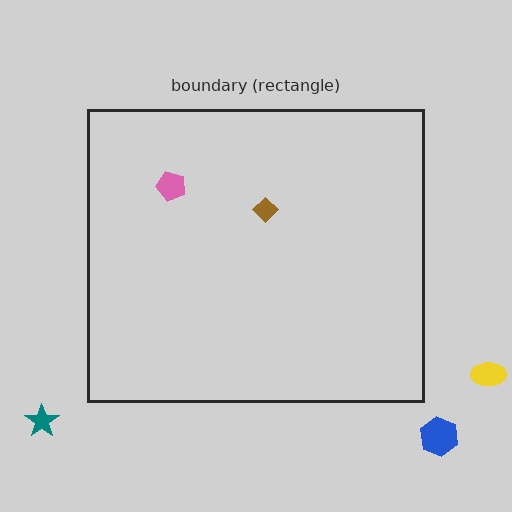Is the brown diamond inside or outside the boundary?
Inside.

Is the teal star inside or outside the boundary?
Outside.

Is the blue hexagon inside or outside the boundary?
Outside.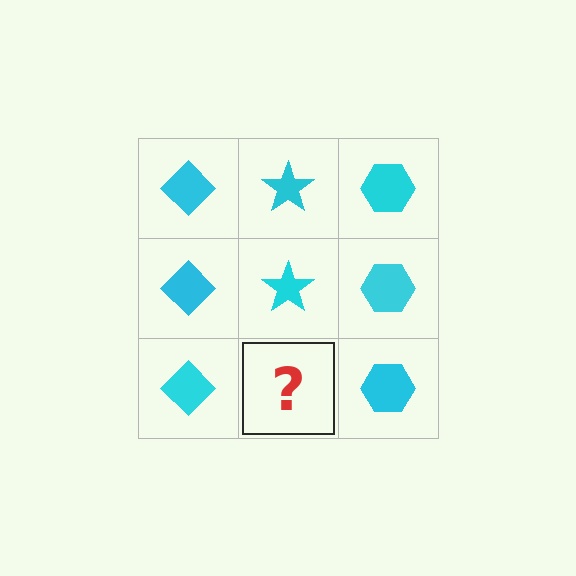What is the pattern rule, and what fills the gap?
The rule is that each column has a consistent shape. The gap should be filled with a cyan star.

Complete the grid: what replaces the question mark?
The question mark should be replaced with a cyan star.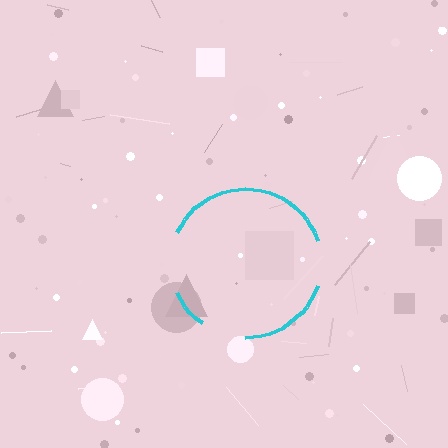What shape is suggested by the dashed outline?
The dashed outline suggests a circle.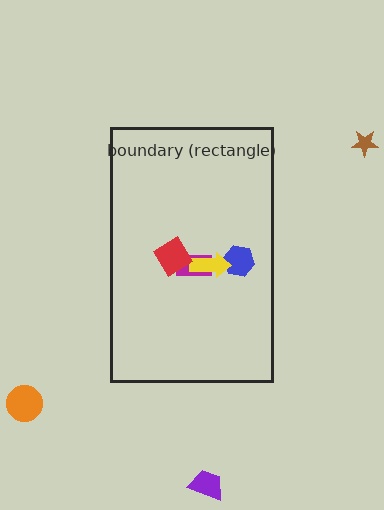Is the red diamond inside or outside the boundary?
Inside.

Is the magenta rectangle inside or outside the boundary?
Inside.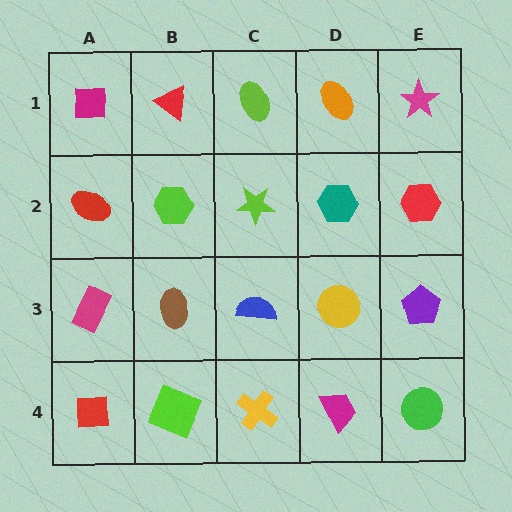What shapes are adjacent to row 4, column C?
A blue semicircle (row 3, column C), a lime square (row 4, column B), a magenta trapezoid (row 4, column D).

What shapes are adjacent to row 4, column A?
A magenta rectangle (row 3, column A), a lime square (row 4, column B).